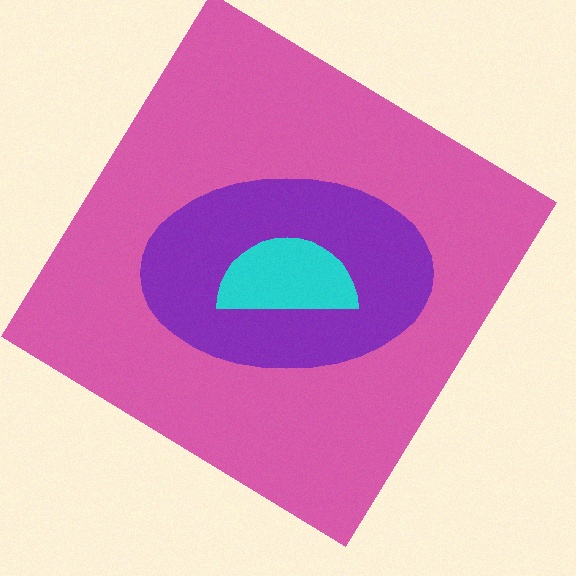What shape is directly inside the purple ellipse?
The cyan semicircle.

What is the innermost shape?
The cyan semicircle.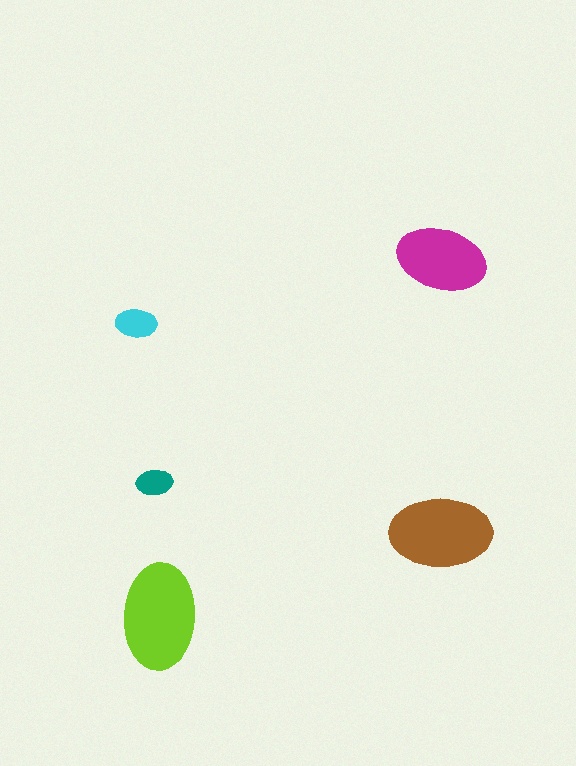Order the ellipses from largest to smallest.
the lime one, the brown one, the magenta one, the cyan one, the teal one.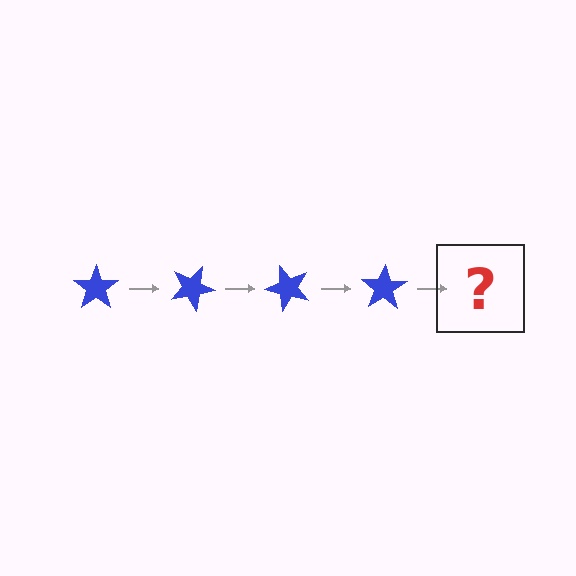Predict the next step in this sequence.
The next step is a blue star rotated 100 degrees.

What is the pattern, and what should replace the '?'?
The pattern is that the star rotates 25 degrees each step. The '?' should be a blue star rotated 100 degrees.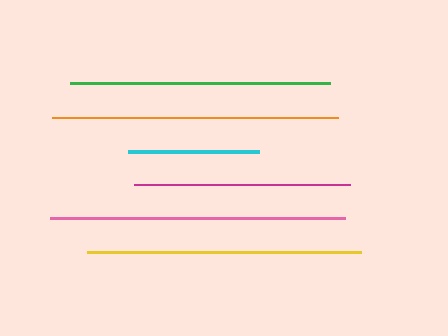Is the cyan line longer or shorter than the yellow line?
The yellow line is longer than the cyan line.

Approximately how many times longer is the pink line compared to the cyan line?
The pink line is approximately 2.3 times the length of the cyan line.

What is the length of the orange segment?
The orange segment is approximately 286 pixels long.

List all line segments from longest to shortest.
From longest to shortest: pink, orange, yellow, green, magenta, cyan.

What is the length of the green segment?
The green segment is approximately 260 pixels long.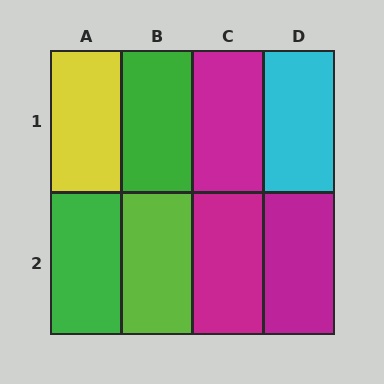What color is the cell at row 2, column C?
Magenta.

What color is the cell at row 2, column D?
Magenta.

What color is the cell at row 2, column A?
Green.